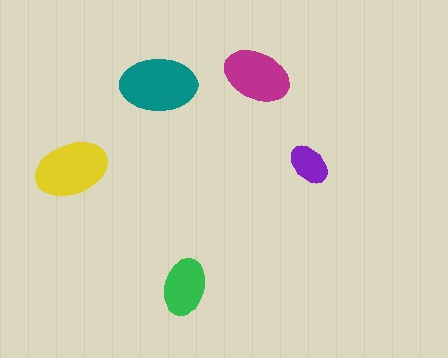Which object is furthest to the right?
The purple ellipse is rightmost.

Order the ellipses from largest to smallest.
the teal one, the yellow one, the magenta one, the green one, the purple one.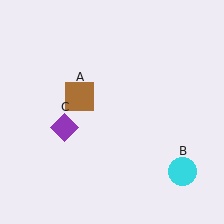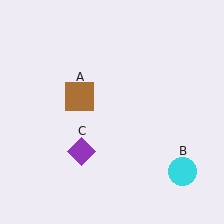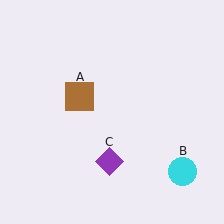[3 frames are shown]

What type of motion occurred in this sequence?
The purple diamond (object C) rotated counterclockwise around the center of the scene.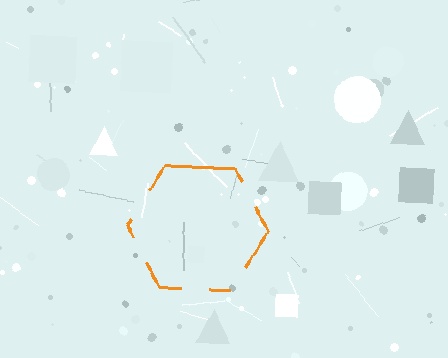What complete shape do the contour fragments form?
The contour fragments form a hexagon.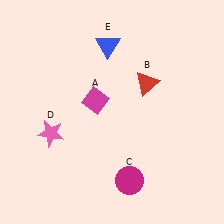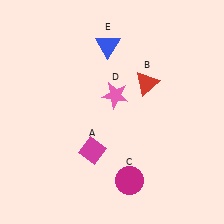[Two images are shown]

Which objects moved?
The objects that moved are: the magenta diamond (A), the pink star (D).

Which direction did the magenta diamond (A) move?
The magenta diamond (A) moved down.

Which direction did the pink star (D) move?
The pink star (D) moved right.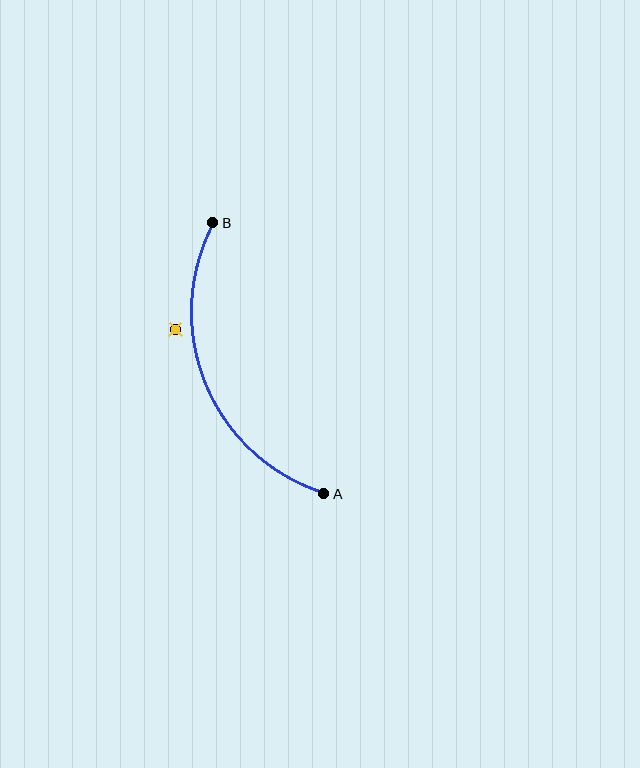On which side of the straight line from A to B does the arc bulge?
The arc bulges to the left of the straight line connecting A and B.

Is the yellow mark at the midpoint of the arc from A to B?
No — the yellow mark does not lie on the arc at all. It sits slightly outside the curve.